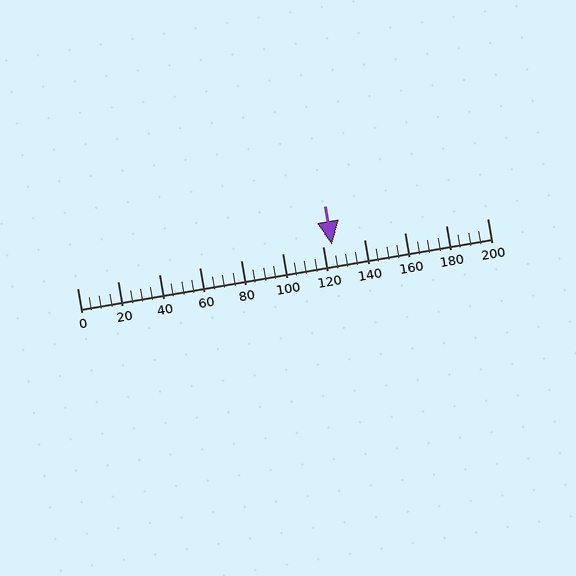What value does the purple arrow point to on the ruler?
The purple arrow points to approximately 124.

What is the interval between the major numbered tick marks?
The major tick marks are spaced 20 units apart.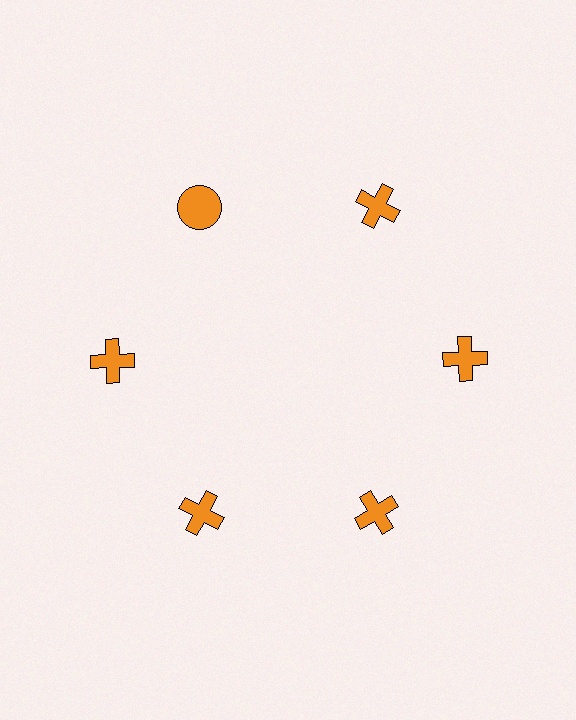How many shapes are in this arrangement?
There are 6 shapes arranged in a ring pattern.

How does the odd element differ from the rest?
It has a different shape: circle instead of cross.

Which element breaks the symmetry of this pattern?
The orange circle at roughly the 11 o'clock position breaks the symmetry. All other shapes are orange crosses.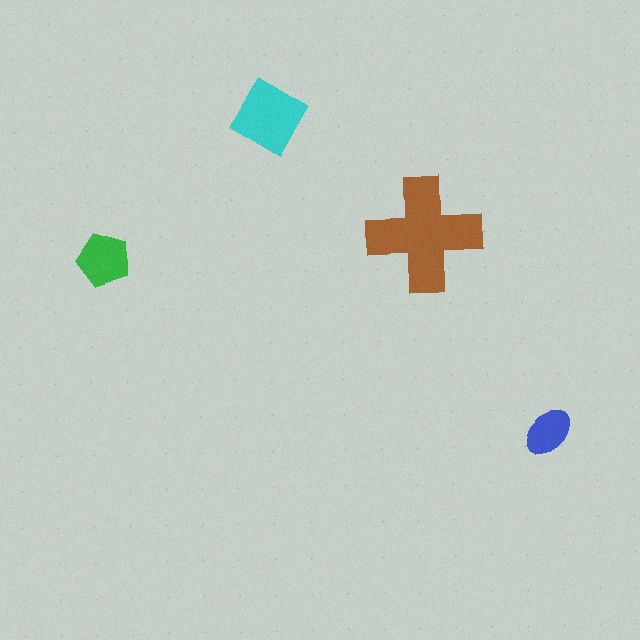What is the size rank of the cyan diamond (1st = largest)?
2nd.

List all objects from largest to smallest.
The brown cross, the cyan diamond, the green pentagon, the blue ellipse.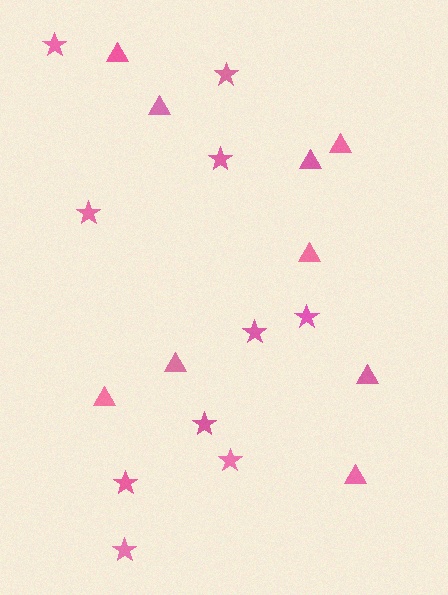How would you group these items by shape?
There are 2 groups: one group of stars (10) and one group of triangles (9).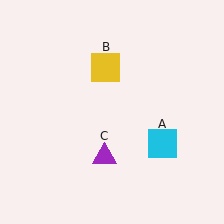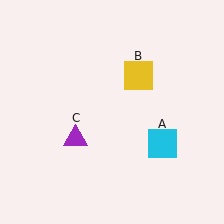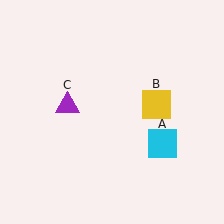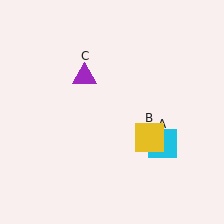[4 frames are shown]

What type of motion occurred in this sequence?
The yellow square (object B), purple triangle (object C) rotated clockwise around the center of the scene.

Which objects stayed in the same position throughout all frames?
Cyan square (object A) remained stationary.